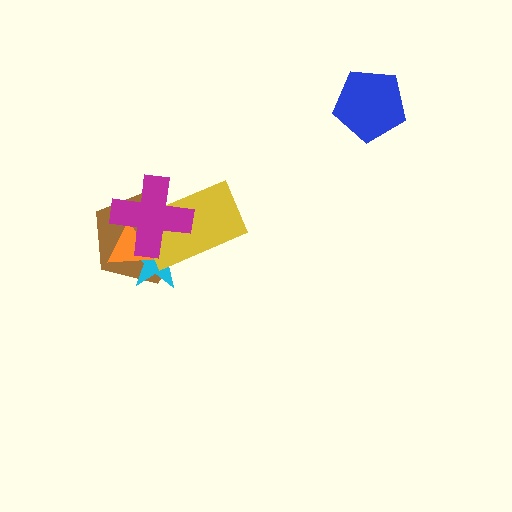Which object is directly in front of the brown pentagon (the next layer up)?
The cyan star is directly in front of the brown pentagon.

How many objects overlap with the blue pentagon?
0 objects overlap with the blue pentagon.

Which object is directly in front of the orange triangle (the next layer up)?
The yellow rectangle is directly in front of the orange triangle.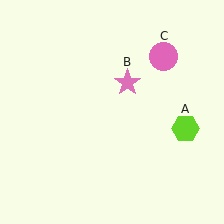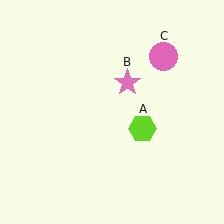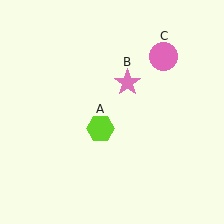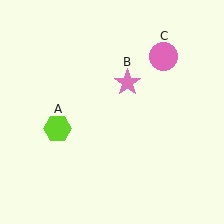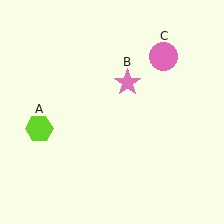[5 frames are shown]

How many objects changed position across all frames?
1 object changed position: lime hexagon (object A).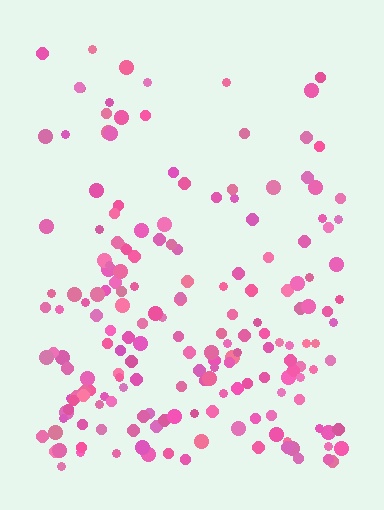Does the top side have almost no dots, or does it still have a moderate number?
Still a moderate number, just noticeably fewer than the bottom.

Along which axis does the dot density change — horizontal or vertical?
Vertical.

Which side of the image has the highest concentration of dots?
The bottom.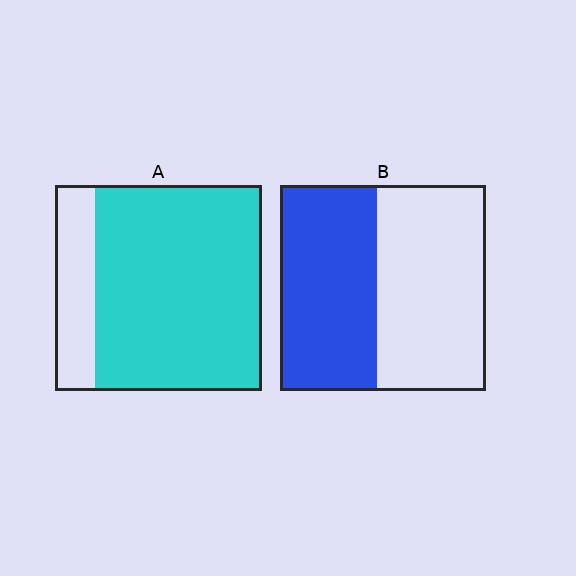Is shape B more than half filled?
Roughly half.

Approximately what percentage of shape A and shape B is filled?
A is approximately 80% and B is approximately 45%.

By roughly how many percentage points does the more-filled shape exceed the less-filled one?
By roughly 35 percentage points (A over B).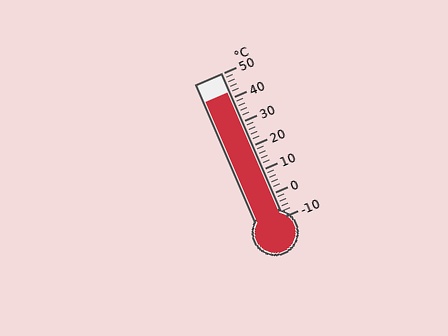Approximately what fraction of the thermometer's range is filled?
The thermometer is filled to approximately 85% of its range.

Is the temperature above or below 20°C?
The temperature is above 20°C.